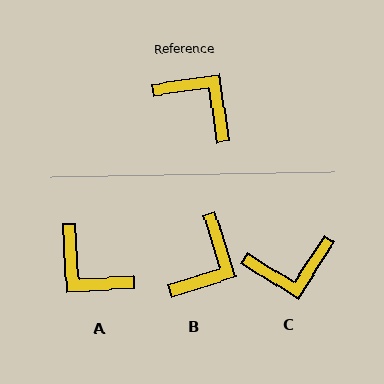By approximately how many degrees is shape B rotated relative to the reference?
Approximately 80 degrees clockwise.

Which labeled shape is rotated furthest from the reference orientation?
A, about 175 degrees away.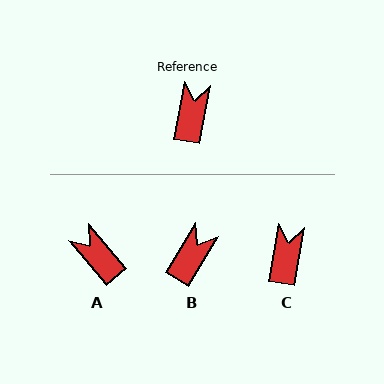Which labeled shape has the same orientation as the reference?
C.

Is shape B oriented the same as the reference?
No, it is off by about 21 degrees.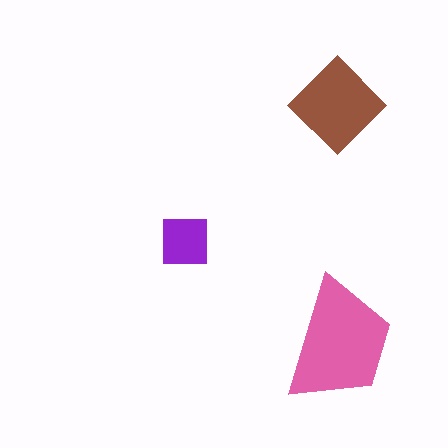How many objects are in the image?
There are 3 objects in the image.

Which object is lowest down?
The pink trapezoid is bottommost.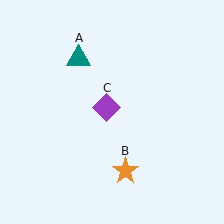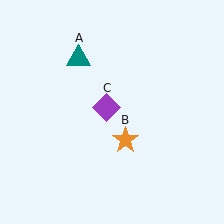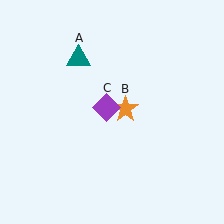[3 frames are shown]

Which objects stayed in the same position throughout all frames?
Teal triangle (object A) and purple diamond (object C) remained stationary.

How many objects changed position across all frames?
1 object changed position: orange star (object B).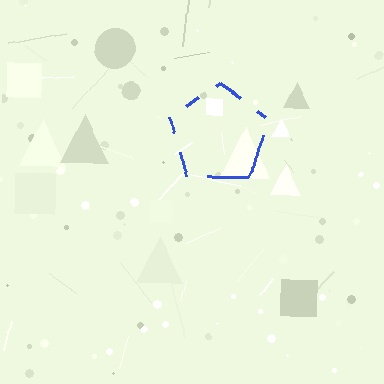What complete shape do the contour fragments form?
The contour fragments form a pentagon.